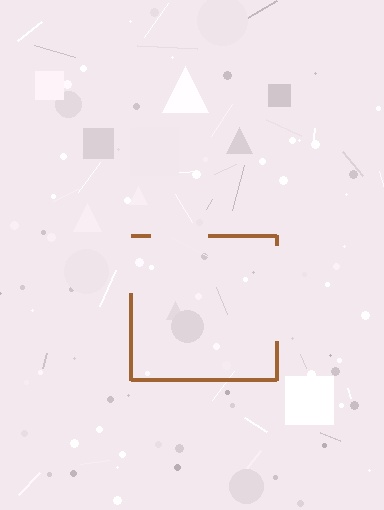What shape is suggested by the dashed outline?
The dashed outline suggests a square.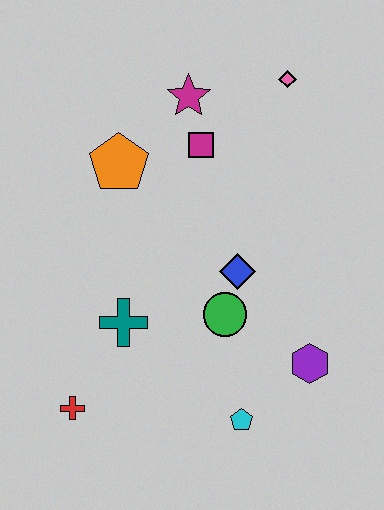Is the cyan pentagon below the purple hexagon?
Yes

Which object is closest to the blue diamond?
The green circle is closest to the blue diamond.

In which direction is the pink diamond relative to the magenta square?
The pink diamond is to the right of the magenta square.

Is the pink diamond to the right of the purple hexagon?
No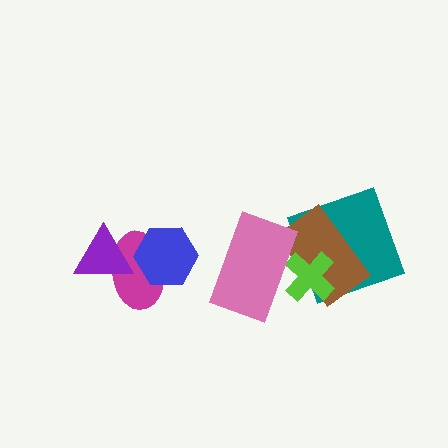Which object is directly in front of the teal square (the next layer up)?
The brown rectangle is directly in front of the teal square.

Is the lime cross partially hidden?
Yes, it is partially covered by another shape.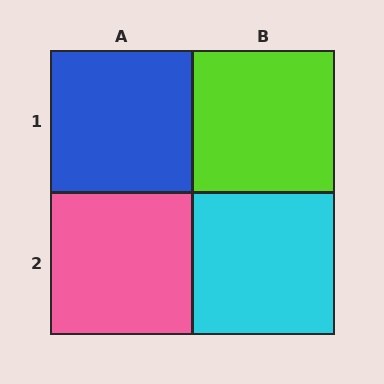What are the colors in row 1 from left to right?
Blue, lime.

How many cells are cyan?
1 cell is cyan.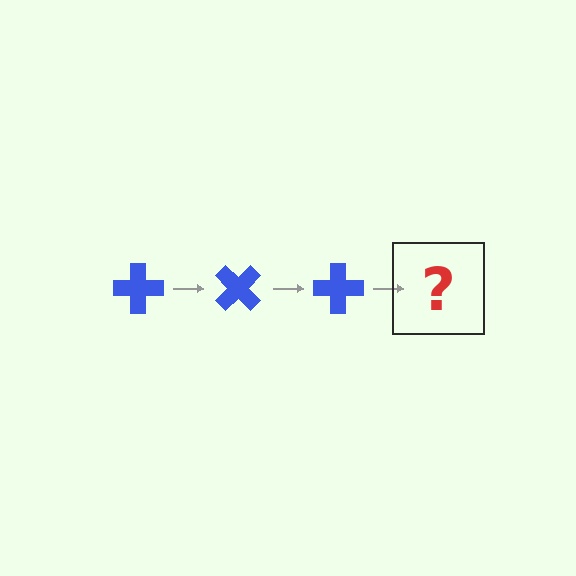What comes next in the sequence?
The next element should be a blue cross rotated 135 degrees.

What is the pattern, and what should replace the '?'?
The pattern is that the cross rotates 45 degrees each step. The '?' should be a blue cross rotated 135 degrees.